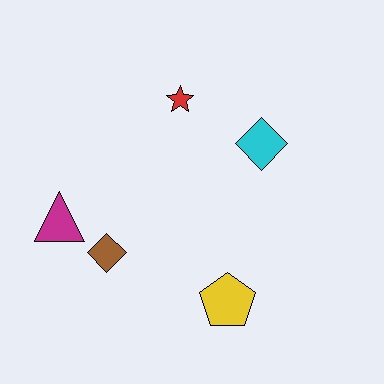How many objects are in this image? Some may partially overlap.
There are 5 objects.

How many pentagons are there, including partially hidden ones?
There is 1 pentagon.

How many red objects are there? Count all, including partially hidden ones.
There is 1 red object.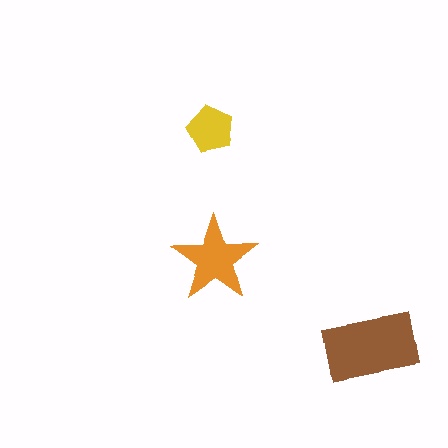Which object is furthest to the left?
The yellow pentagon is leftmost.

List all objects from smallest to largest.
The yellow pentagon, the orange star, the brown rectangle.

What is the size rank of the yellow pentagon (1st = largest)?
3rd.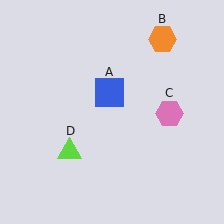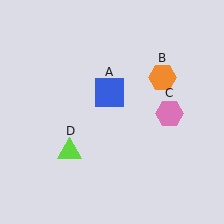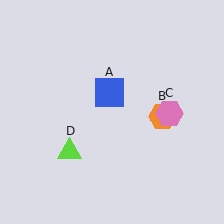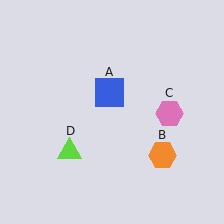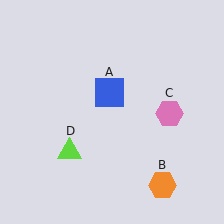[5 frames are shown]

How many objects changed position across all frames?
1 object changed position: orange hexagon (object B).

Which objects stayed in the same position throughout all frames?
Blue square (object A) and pink hexagon (object C) and lime triangle (object D) remained stationary.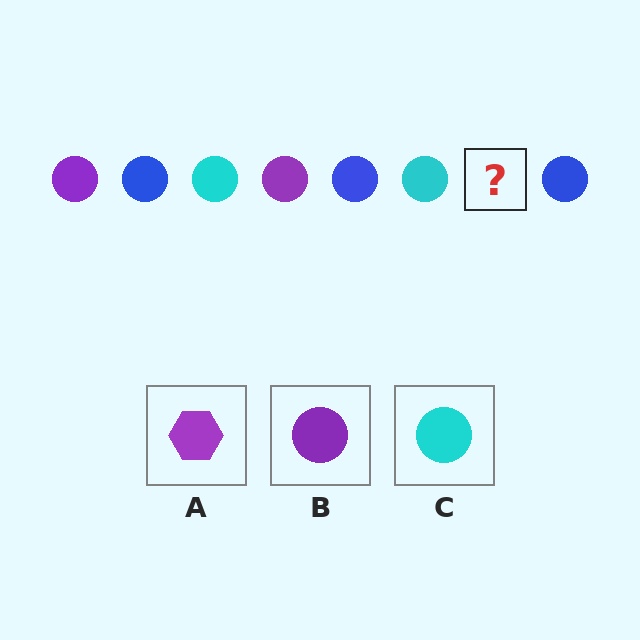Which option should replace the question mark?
Option B.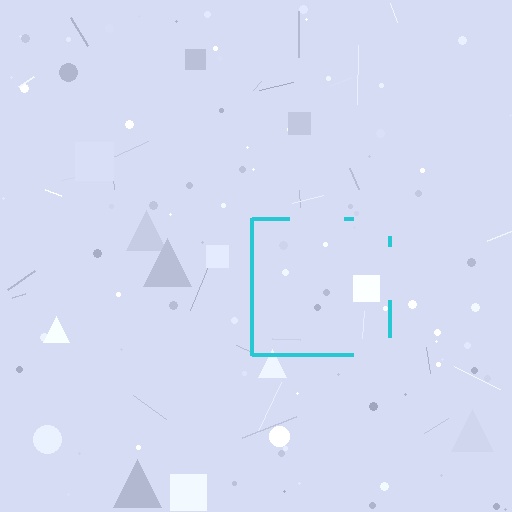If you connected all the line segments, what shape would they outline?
They would outline a square.